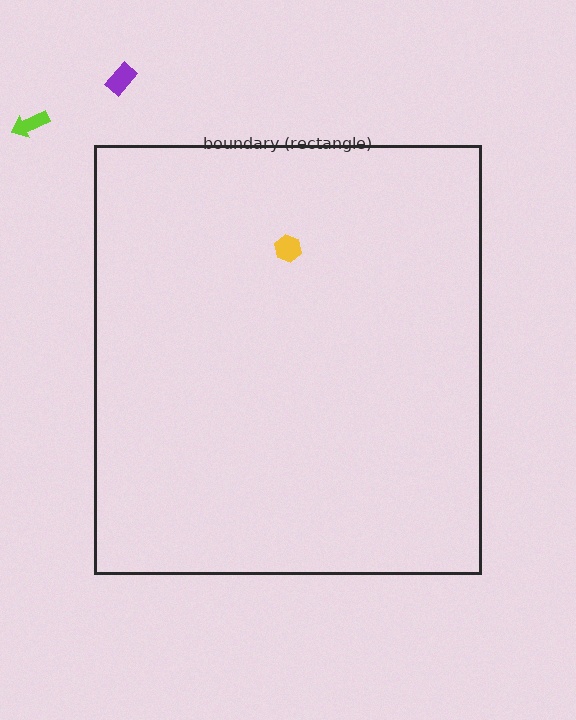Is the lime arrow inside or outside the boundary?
Outside.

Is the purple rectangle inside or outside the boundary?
Outside.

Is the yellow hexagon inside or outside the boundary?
Inside.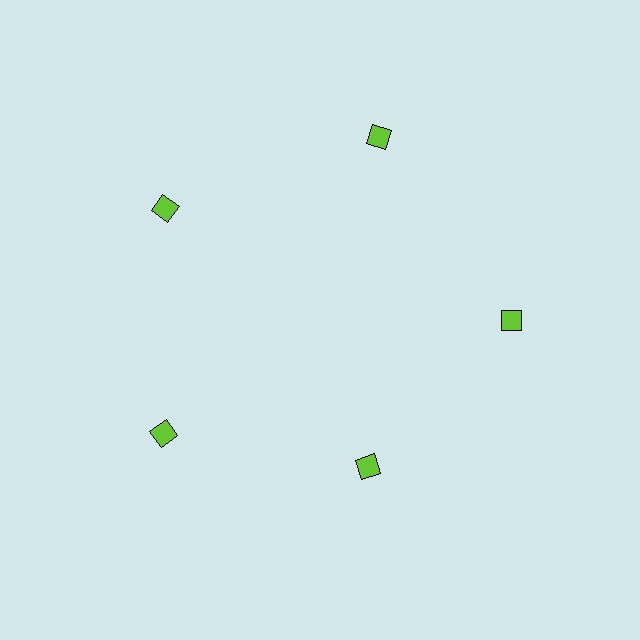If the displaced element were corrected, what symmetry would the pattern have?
It would have 5-fold rotational symmetry — the pattern would map onto itself every 72 degrees.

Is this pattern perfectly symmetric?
No. The 5 lime diamonds are arranged in a ring, but one element near the 5 o'clock position is pulled inward toward the center, breaking the 5-fold rotational symmetry.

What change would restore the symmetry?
The symmetry would be restored by moving it outward, back onto the ring so that all 5 diamonds sit at equal angles and equal distance from the center.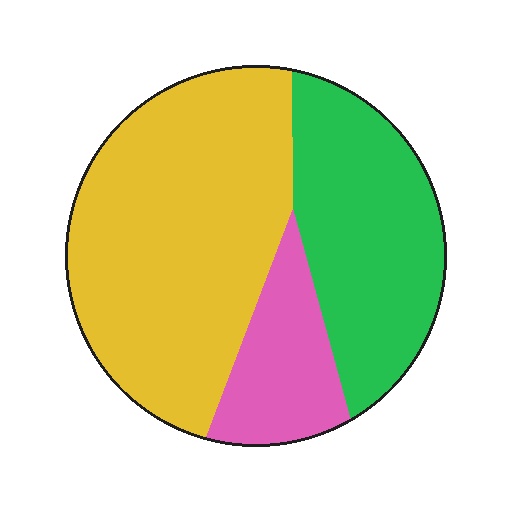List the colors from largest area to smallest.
From largest to smallest: yellow, green, pink.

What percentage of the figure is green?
Green takes up between a sixth and a third of the figure.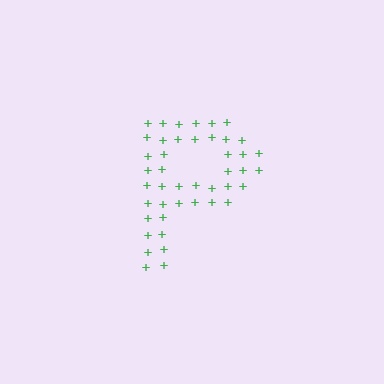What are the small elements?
The small elements are plus signs.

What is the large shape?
The large shape is the letter P.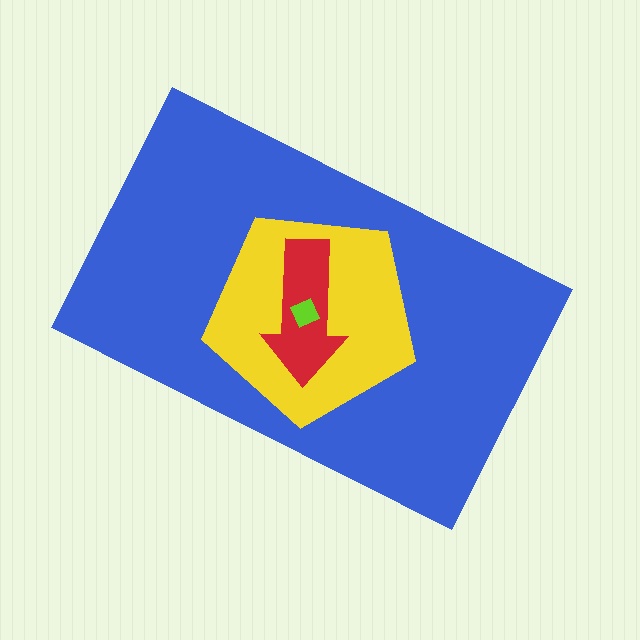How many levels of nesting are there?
4.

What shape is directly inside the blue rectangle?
The yellow pentagon.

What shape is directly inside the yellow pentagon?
The red arrow.